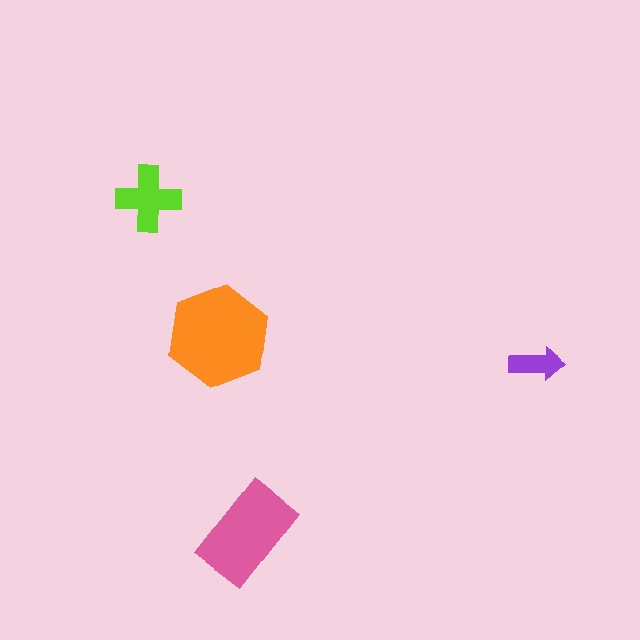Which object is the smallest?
The purple arrow.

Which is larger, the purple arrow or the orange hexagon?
The orange hexagon.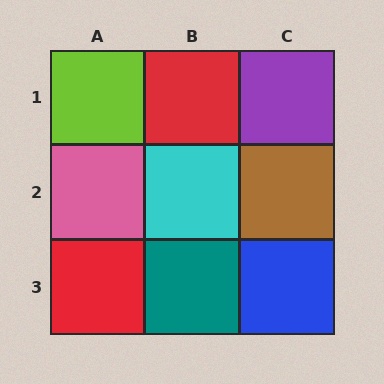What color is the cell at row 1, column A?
Lime.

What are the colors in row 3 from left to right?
Red, teal, blue.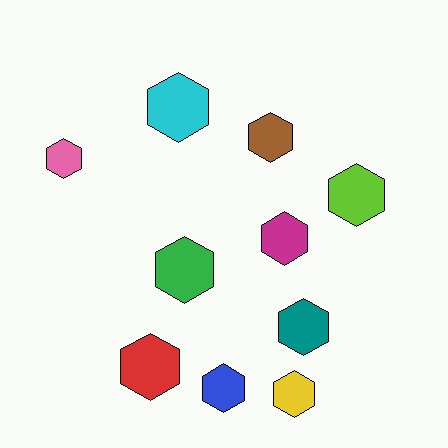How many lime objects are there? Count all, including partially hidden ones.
There is 1 lime object.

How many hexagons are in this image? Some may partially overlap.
There are 10 hexagons.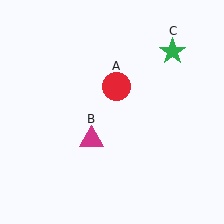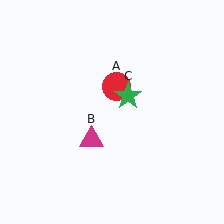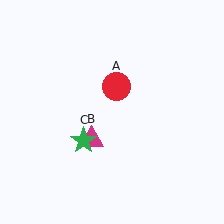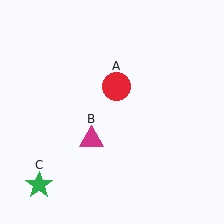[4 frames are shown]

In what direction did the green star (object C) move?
The green star (object C) moved down and to the left.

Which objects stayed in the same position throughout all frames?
Red circle (object A) and magenta triangle (object B) remained stationary.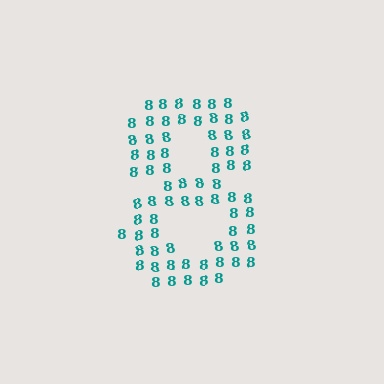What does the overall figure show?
The overall figure shows the digit 8.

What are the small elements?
The small elements are digit 8's.